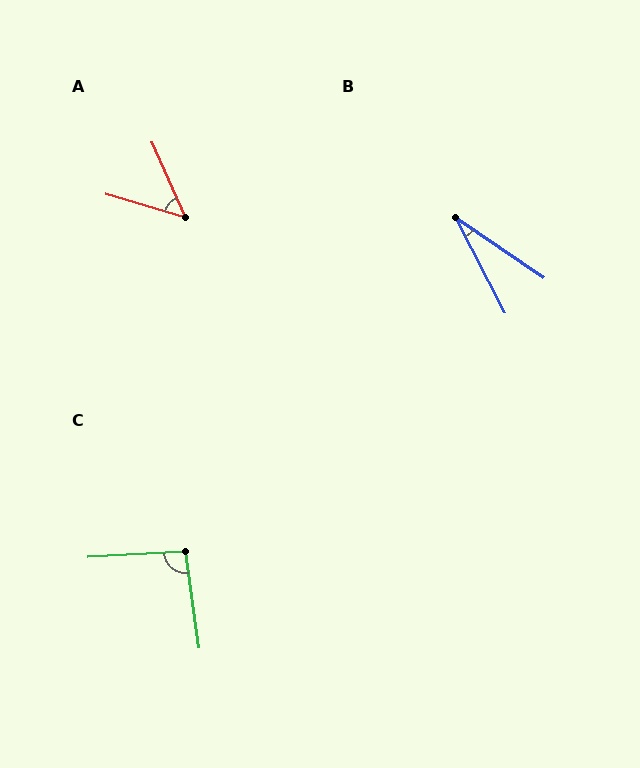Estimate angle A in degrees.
Approximately 50 degrees.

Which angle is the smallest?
B, at approximately 28 degrees.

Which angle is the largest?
C, at approximately 95 degrees.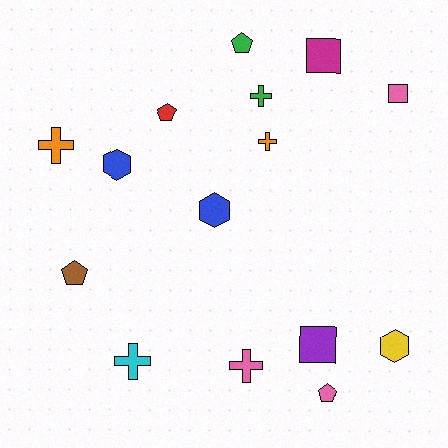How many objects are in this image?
There are 15 objects.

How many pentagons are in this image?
There are 4 pentagons.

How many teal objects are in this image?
There are no teal objects.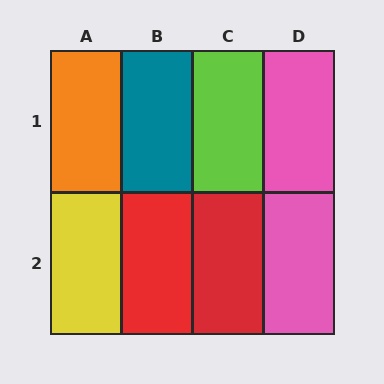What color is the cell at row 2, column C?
Red.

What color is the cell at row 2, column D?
Pink.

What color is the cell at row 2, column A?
Yellow.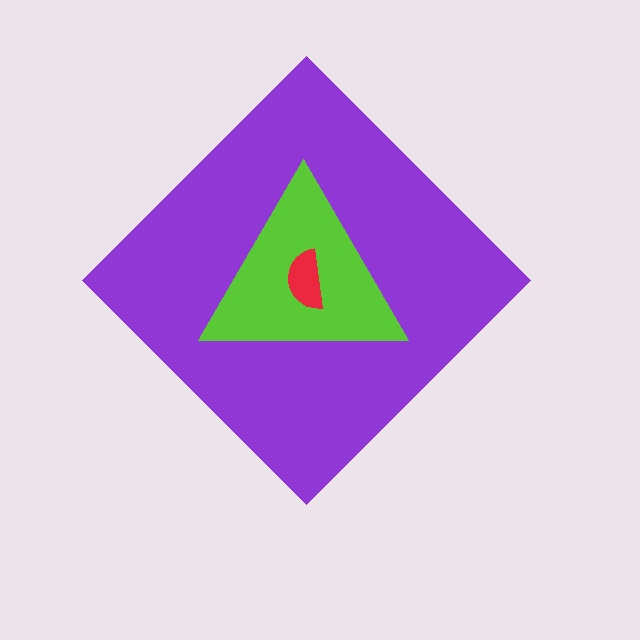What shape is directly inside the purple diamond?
The lime triangle.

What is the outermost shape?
The purple diamond.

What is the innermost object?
The red semicircle.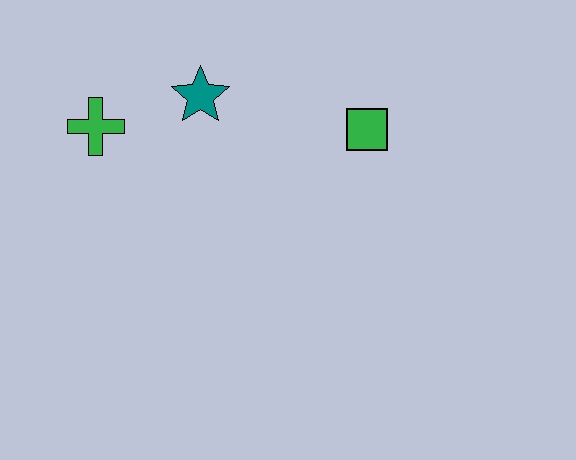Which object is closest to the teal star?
The green cross is closest to the teal star.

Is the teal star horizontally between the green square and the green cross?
Yes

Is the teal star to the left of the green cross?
No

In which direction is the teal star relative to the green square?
The teal star is to the left of the green square.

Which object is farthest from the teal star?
The green square is farthest from the teal star.